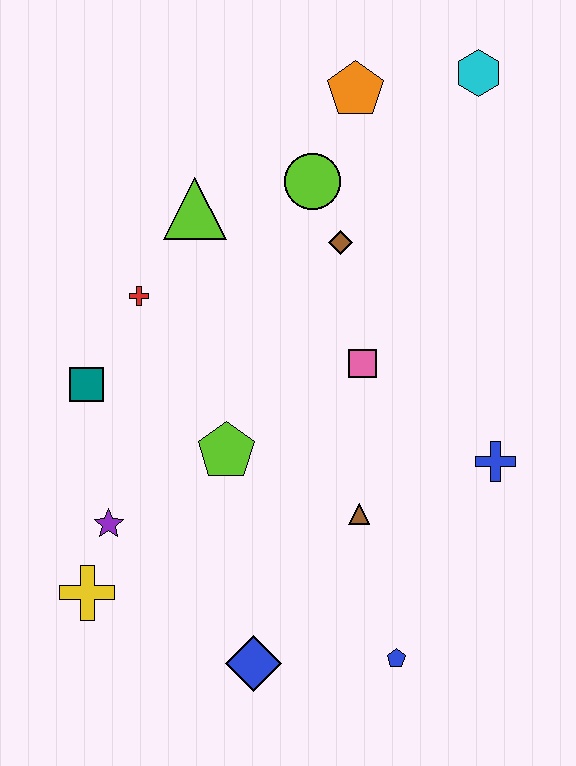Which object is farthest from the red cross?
The blue pentagon is farthest from the red cross.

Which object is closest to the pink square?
The brown diamond is closest to the pink square.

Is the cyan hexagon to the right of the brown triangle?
Yes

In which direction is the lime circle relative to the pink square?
The lime circle is above the pink square.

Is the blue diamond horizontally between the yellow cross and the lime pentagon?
No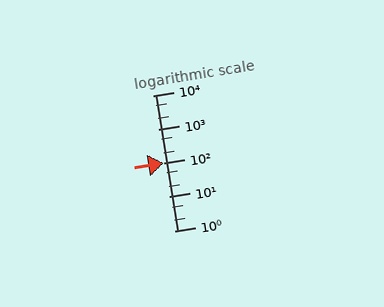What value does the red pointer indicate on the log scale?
The pointer indicates approximately 97.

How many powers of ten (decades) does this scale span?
The scale spans 4 decades, from 1 to 10000.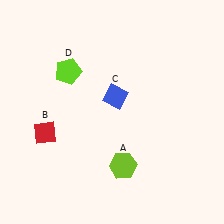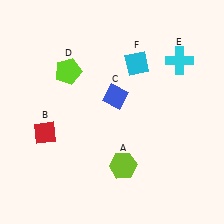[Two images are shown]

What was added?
A cyan cross (E), a cyan diamond (F) were added in Image 2.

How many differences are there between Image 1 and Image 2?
There are 2 differences between the two images.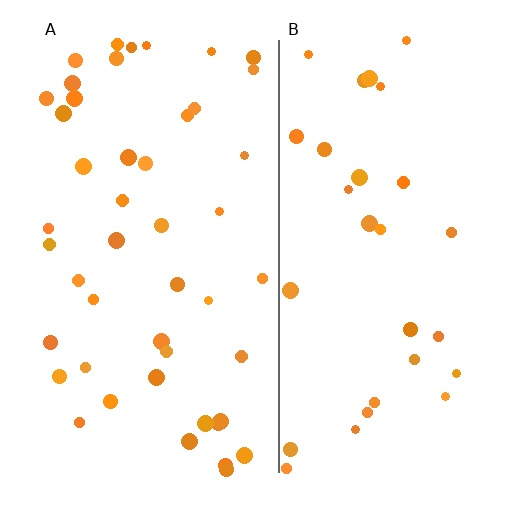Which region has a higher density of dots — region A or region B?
A (the left).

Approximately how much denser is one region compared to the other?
Approximately 1.6× — region A over region B.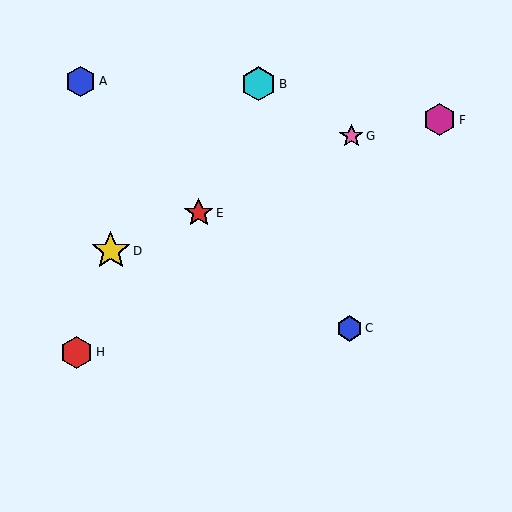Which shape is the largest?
The yellow star (labeled D) is the largest.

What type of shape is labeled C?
Shape C is a blue hexagon.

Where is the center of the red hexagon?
The center of the red hexagon is at (77, 352).